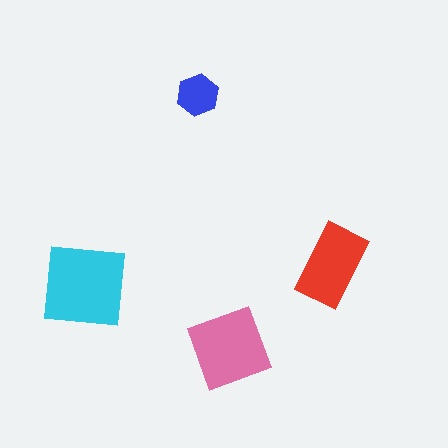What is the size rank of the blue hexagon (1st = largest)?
4th.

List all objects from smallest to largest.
The blue hexagon, the red rectangle, the pink diamond, the cyan square.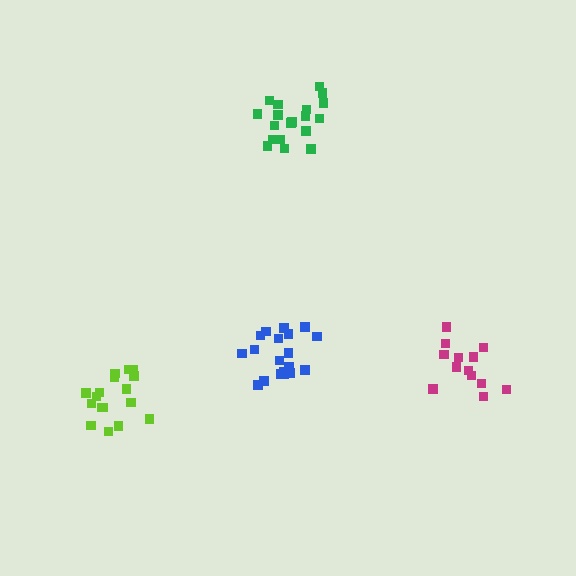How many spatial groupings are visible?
There are 4 spatial groupings.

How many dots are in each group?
Group 1: 18 dots, Group 2: 19 dots, Group 3: 13 dots, Group 4: 19 dots (69 total).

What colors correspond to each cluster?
The clusters are colored: lime, blue, magenta, green.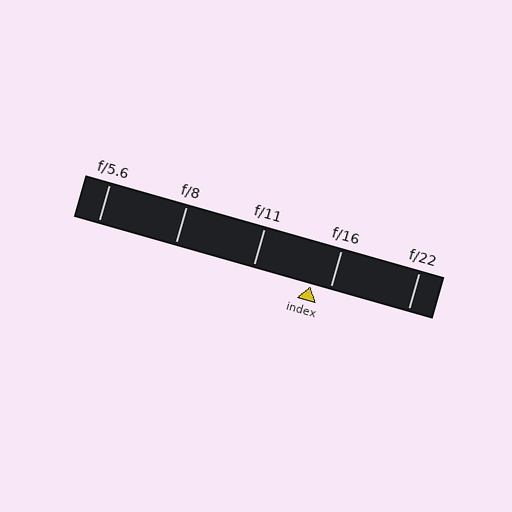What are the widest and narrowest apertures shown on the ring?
The widest aperture shown is f/5.6 and the narrowest is f/22.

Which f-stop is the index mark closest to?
The index mark is closest to f/16.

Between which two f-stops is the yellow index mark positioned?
The index mark is between f/11 and f/16.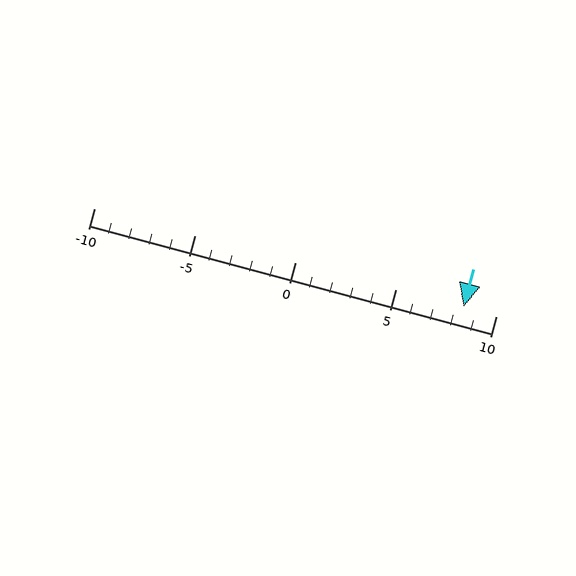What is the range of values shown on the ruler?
The ruler shows values from -10 to 10.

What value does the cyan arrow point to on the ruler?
The cyan arrow points to approximately 8.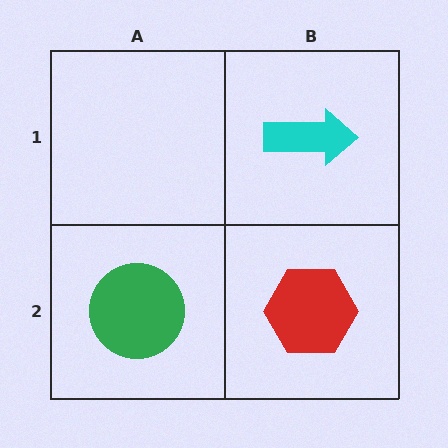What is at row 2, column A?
A green circle.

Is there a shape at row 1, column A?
No, that cell is empty.